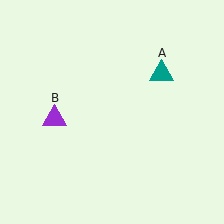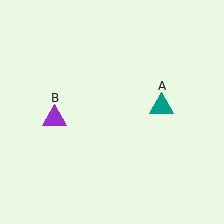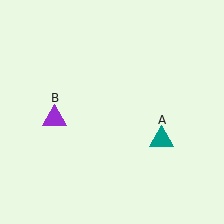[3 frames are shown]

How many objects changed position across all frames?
1 object changed position: teal triangle (object A).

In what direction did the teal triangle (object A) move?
The teal triangle (object A) moved down.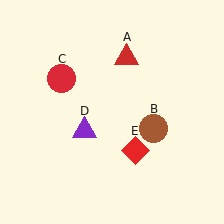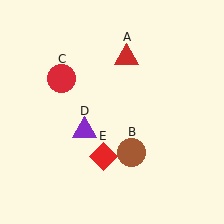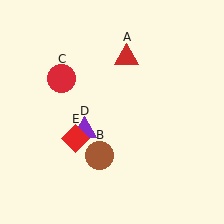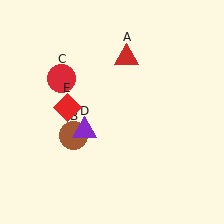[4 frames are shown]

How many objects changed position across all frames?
2 objects changed position: brown circle (object B), red diamond (object E).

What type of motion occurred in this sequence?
The brown circle (object B), red diamond (object E) rotated clockwise around the center of the scene.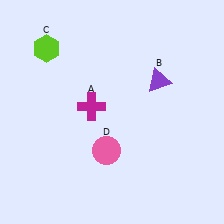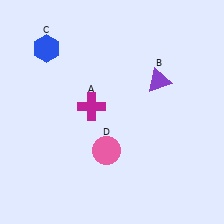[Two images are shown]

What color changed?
The hexagon (C) changed from lime in Image 1 to blue in Image 2.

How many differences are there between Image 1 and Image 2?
There is 1 difference between the two images.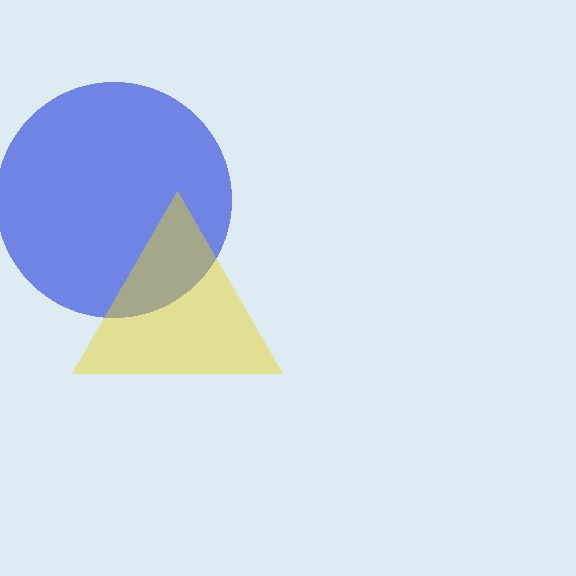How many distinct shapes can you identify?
There are 2 distinct shapes: a blue circle, a yellow triangle.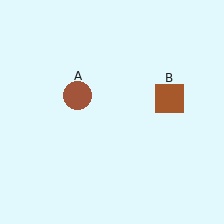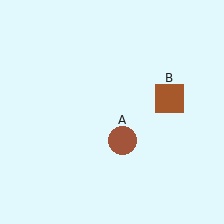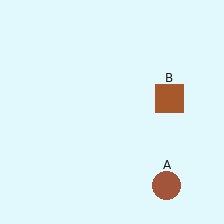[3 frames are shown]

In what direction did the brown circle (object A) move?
The brown circle (object A) moved down and to the right.